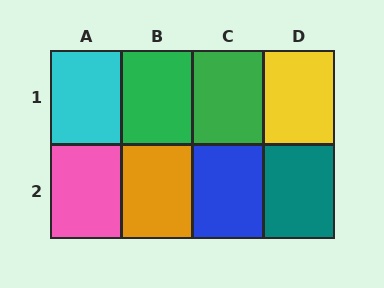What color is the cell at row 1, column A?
Cyan.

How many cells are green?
2 cells are green.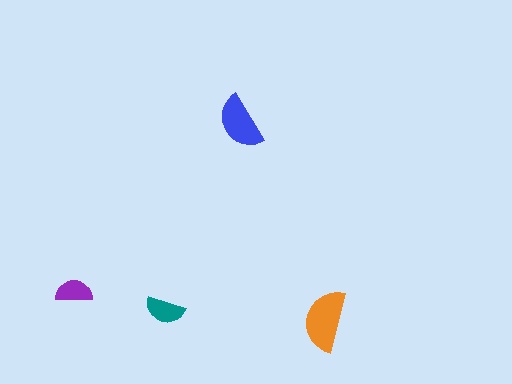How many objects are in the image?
There are 4 objects in the image.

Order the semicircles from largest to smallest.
the orange one, the blue one, the teal one, the purple one.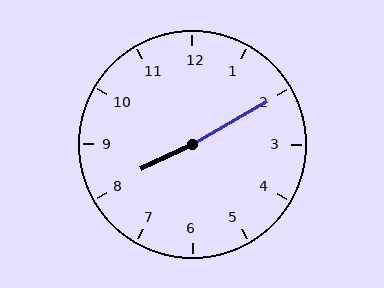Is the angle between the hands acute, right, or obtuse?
It is obtuse.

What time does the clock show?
8:10.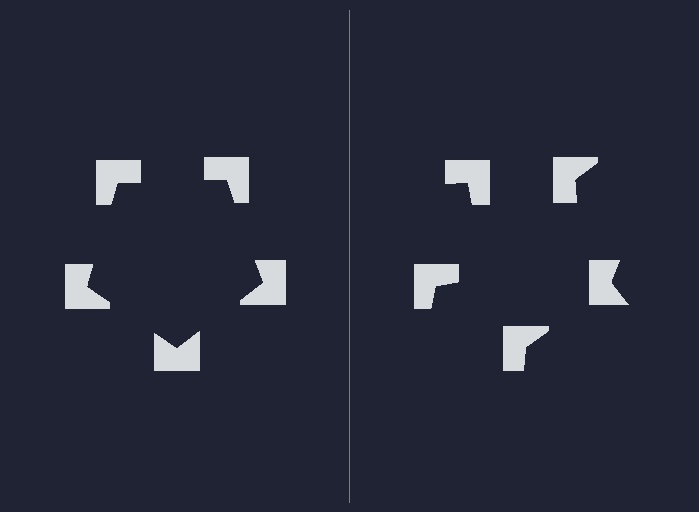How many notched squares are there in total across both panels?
10 — 5 on each side.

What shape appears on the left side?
An illusory pentagon.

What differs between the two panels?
The notched squares are positioned identically on both sides; only the wedge orientations differ. On the left they align to a pentagon; on the right they are misaligned.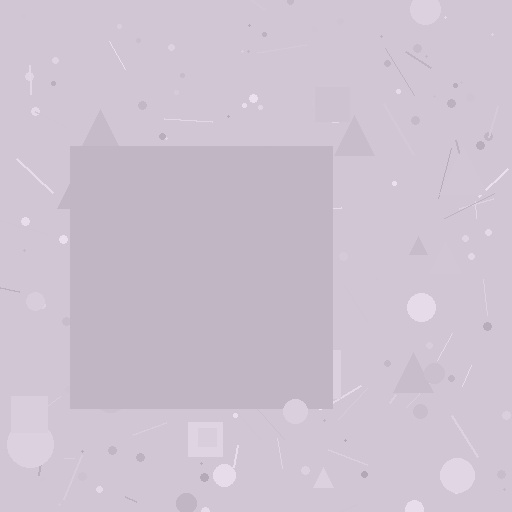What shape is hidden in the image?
A square is hidden in the image.